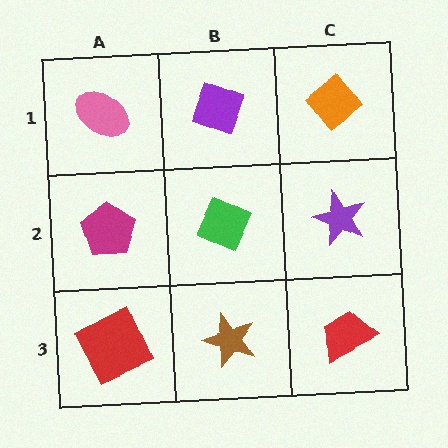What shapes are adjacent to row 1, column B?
A green diamond (row 2, column B), a pink ellipse (row 1, column A), an orange diamond (row 1, column C).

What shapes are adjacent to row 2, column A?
A pink ellipse (row 1, column A), a red square (row 3, column A), a green diamond (row 2, column B).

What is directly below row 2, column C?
A red trapezoid.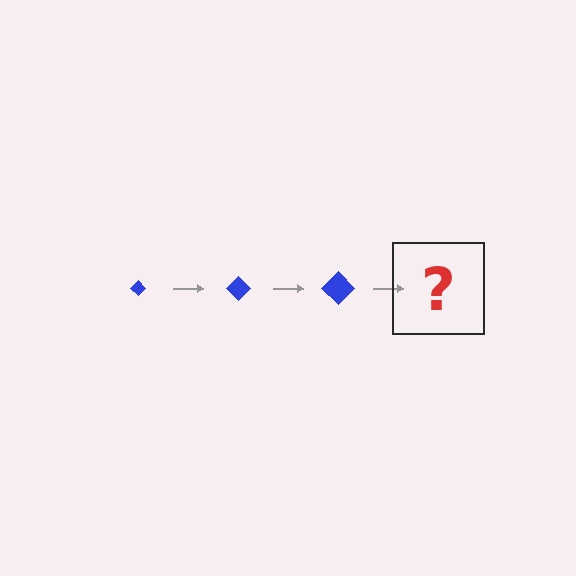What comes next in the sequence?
The next element should be a blue diamond, larger than the previous one.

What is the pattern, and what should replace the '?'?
The pattern is that the diamond gets progressively larger each step. The '?' should be a blue diamond, larger than the previous one.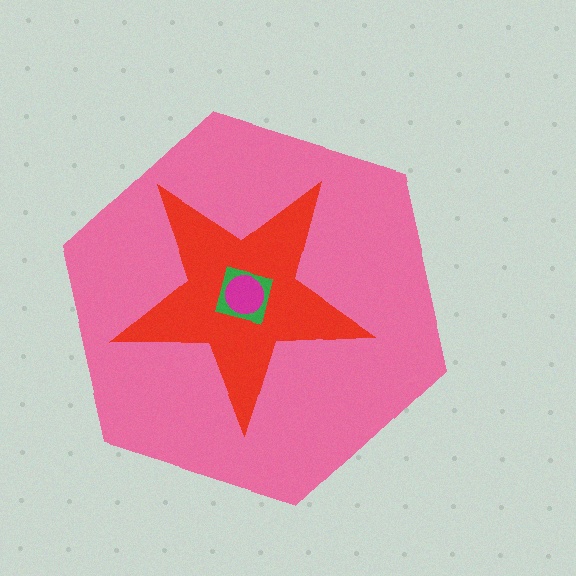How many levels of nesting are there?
4.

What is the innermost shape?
The magenta circle.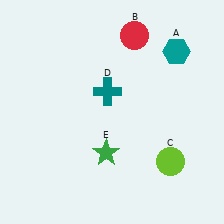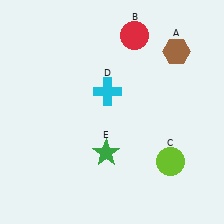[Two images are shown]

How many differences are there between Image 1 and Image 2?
There are 2 differences between the two images.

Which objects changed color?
A changed from teal to brown. D changed from teal to cyan.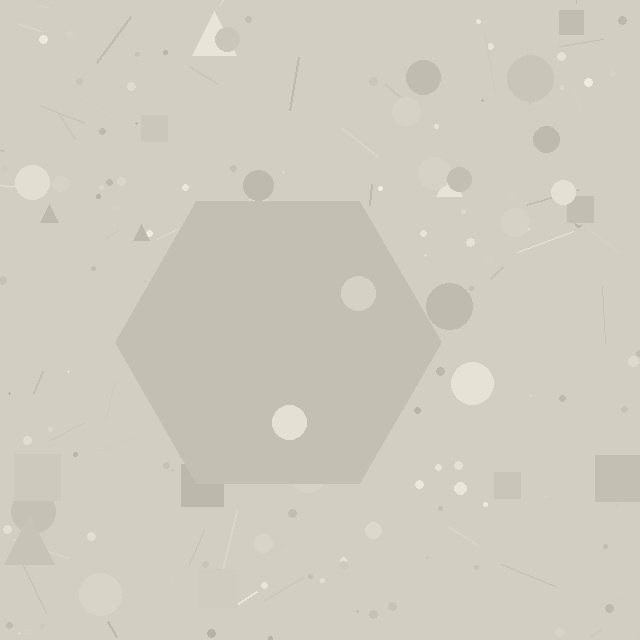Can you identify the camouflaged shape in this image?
The camouflaged shape is a hexagon.